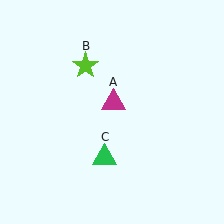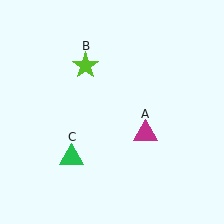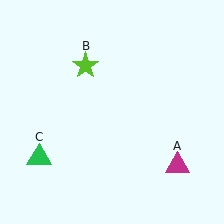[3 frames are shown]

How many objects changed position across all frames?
2 objects changed position: magenta triangle (object A), green triangle (object C).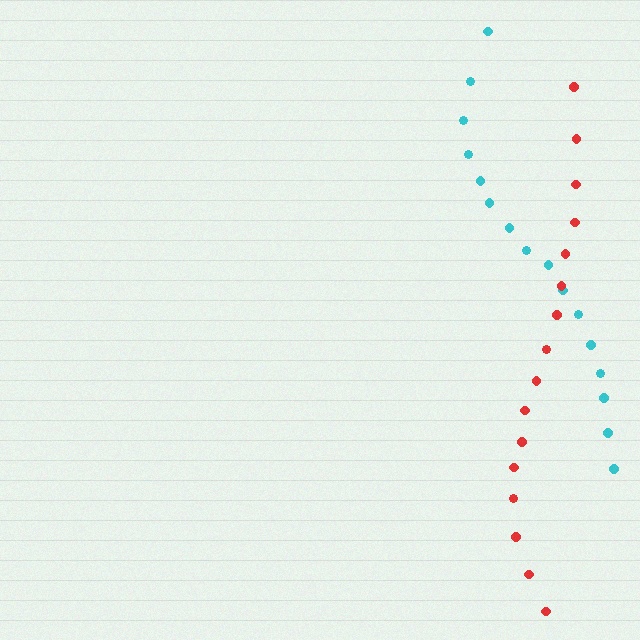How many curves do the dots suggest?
There are 2 distinct paths.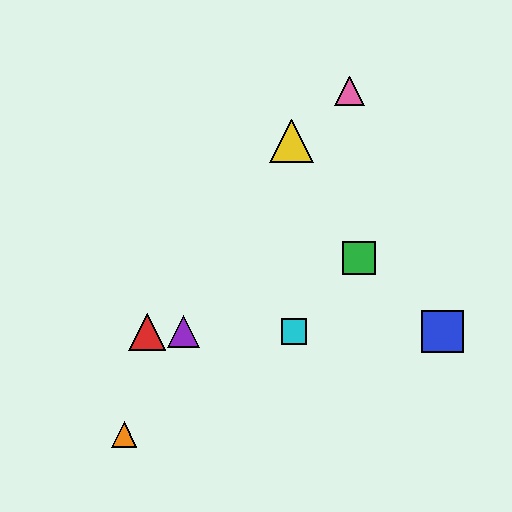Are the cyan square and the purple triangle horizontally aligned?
Yes, both are at y≈332.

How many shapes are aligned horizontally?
4 shapes (the red triangle, the blue square, the purple triangle, the cyan square) are aligned horizontally.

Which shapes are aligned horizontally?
The red triangle, the blue square, the purple triangle, the cyan square are aligned horizontally.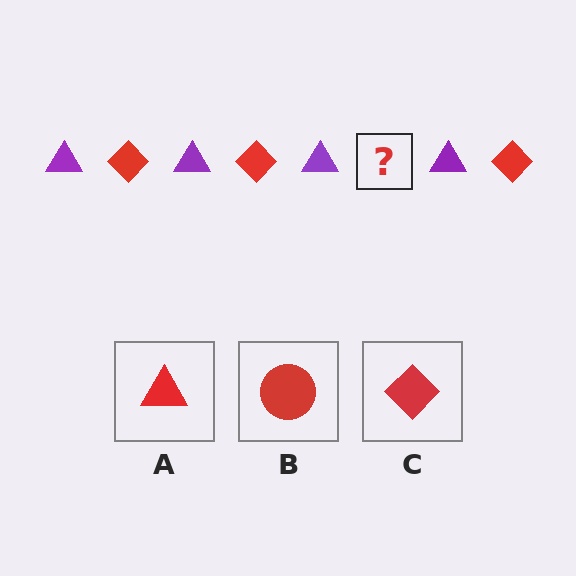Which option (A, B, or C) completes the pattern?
C.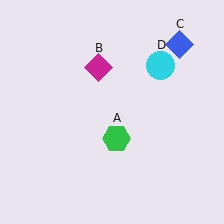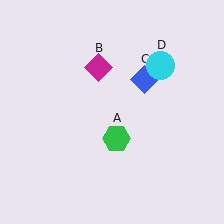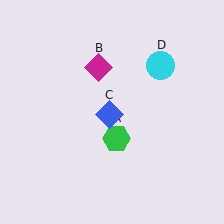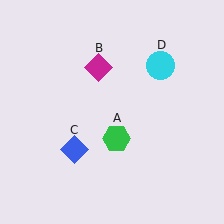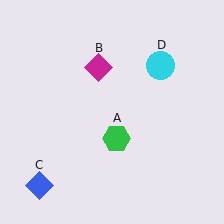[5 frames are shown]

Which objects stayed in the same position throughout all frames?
Green hexagon (object A) and magenta diamond (object B) and cyan circle (object D) remained stationary.